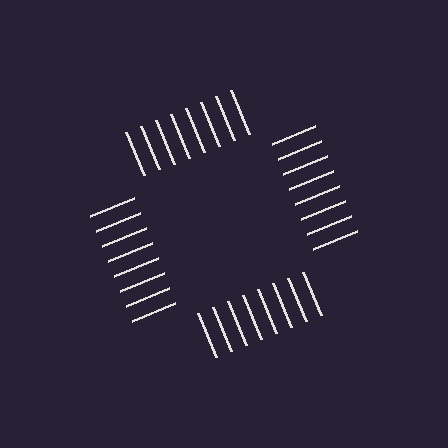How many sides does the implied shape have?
4 sides — the line-ends trace a square.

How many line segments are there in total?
32 — 8 along each of the 4 edges.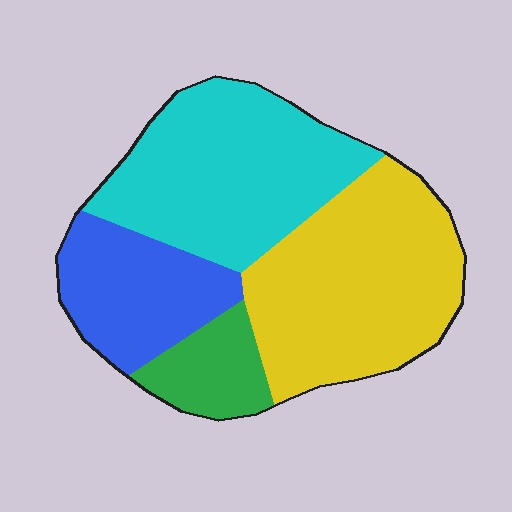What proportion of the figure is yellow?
Yellow takes up about three eighths (3/8) of the figure.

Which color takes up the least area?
Green, at roughly 10%.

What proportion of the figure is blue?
Blue covers 19% of the figure.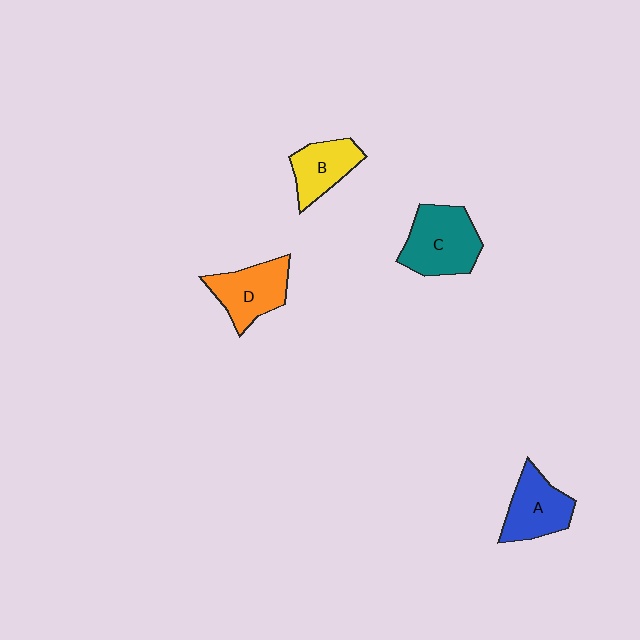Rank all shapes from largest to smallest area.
From largest to smallest: C (teal), D (orange), A (blue), B (yellow).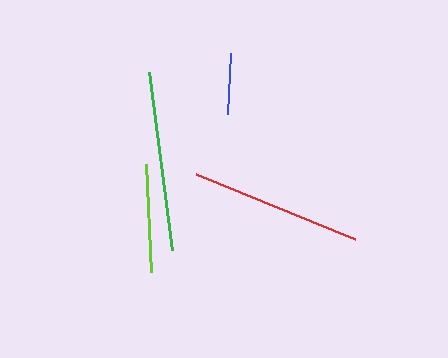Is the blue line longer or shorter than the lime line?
The lime line is longer than the blue line.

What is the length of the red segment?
The red segment is approximately 172 pixels long.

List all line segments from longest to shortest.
From longest to shortest: green, red, lime, blue.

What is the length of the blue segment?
The blue segment is approximately 60 pixels long.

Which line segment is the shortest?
The blue line is the shortest at approximately 60 pixels.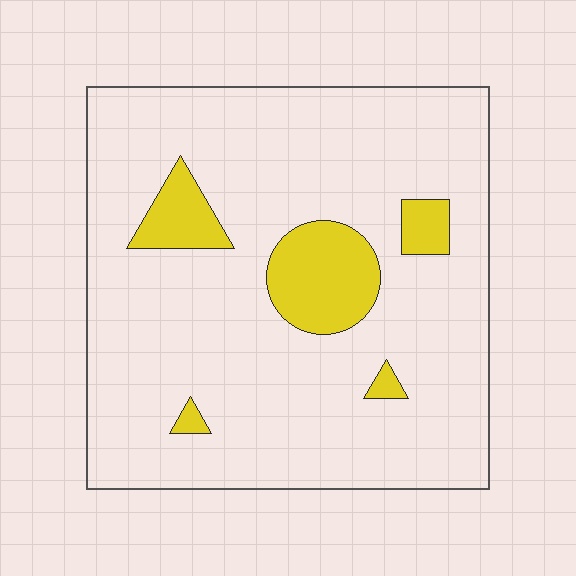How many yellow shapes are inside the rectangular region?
5.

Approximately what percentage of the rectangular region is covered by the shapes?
Approximately 10%.